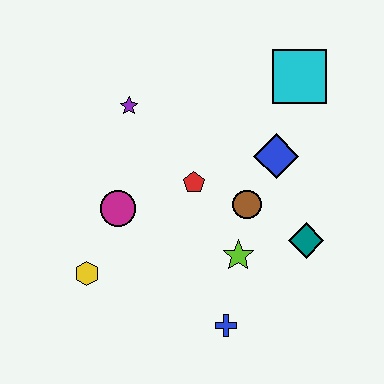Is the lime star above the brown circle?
No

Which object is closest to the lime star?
The brown circle is closest to the lime star.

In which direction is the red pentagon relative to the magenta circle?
The red pentagon is to the right of the magenta circle.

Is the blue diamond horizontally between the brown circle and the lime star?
No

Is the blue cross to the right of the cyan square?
No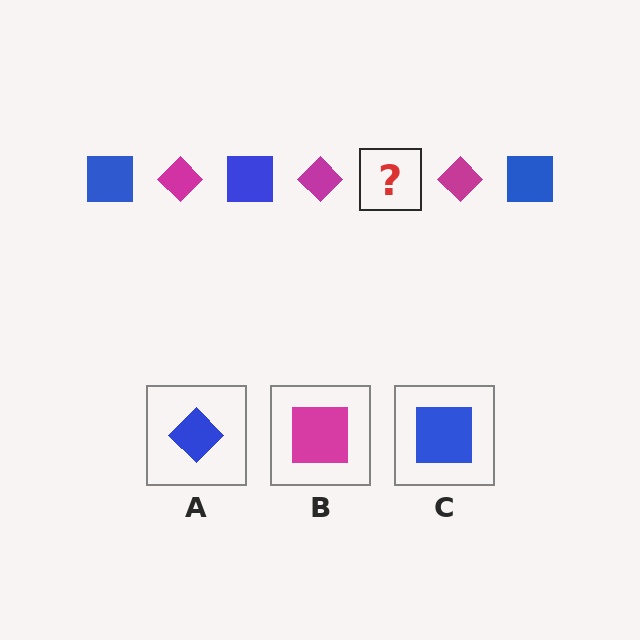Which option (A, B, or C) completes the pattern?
C.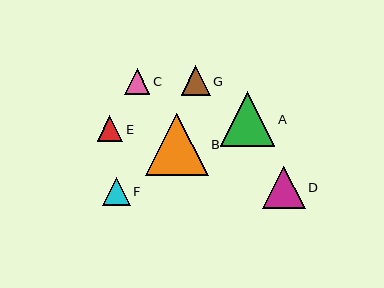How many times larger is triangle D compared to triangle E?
Triangle D is approximately 1.7 times the size of triangle E.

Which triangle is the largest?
Triangle B is the largest with a size of approximately 63 pixels.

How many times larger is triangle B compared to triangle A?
Triangle B is approximately 1.1 times the size of triangle A.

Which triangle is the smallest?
Triangle E is the smallest with a size of approximately 25 pixels.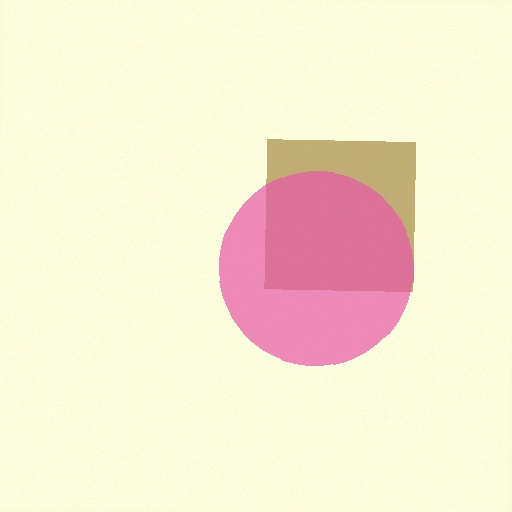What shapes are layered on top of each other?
The layered shapes are: a brown square, a pink circle.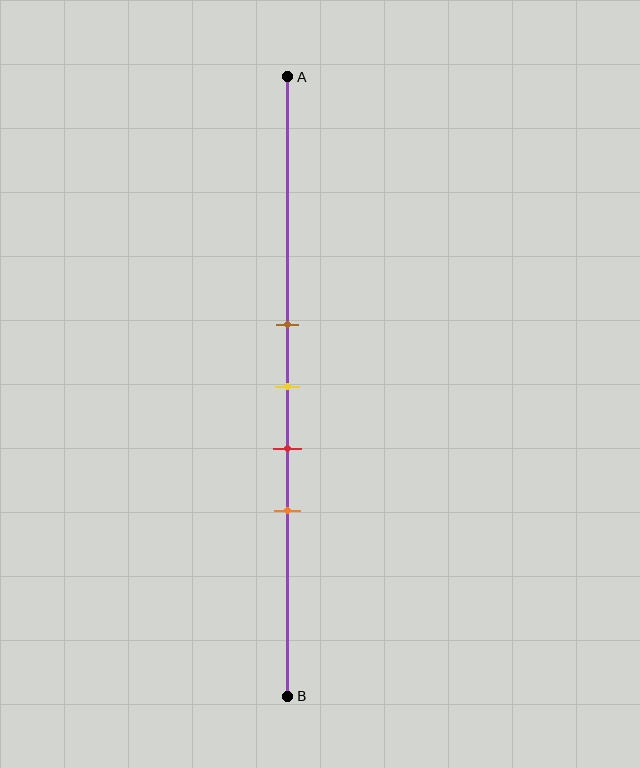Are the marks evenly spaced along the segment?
Yes, the marks are approximately evenly spaced.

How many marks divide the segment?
There are 4 marks dividing the segment.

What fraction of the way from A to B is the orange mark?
The orange mark is approximately 70% (0.7) of the way from A to B.